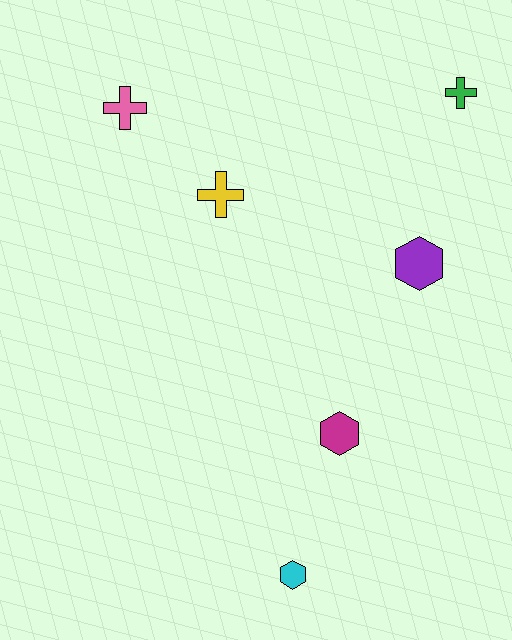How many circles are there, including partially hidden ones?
There are no circles.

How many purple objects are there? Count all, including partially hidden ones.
There is 1 purple object.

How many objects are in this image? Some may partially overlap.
There are 6 objects.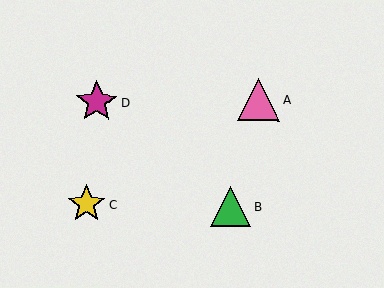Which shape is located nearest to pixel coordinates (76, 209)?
The yellow star (labeled C) at (86, 204) is nearest to that location.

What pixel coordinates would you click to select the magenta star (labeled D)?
Click at (97, 102) to select the magenta star D.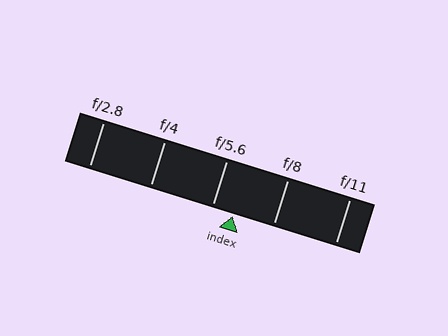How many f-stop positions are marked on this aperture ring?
There are 5 f-stop positions marked.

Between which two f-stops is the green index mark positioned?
The index mark is between f/5.6 and f/8.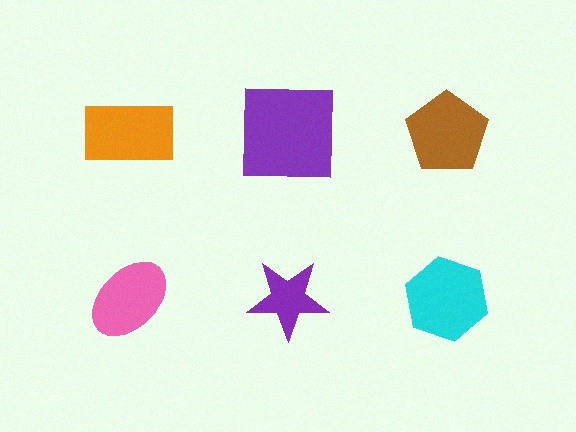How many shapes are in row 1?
3 shapes.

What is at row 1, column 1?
An orange rectangle.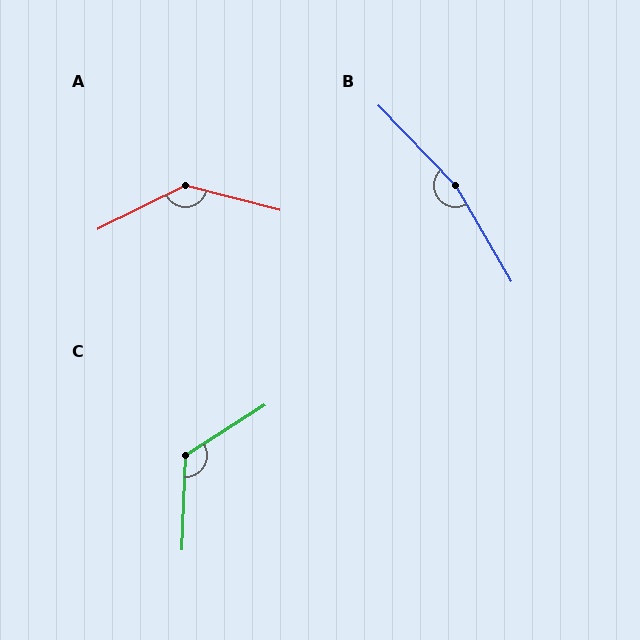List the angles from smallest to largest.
C (124°), A (139°), B (166°).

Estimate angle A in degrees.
Approximately 139 degrees.